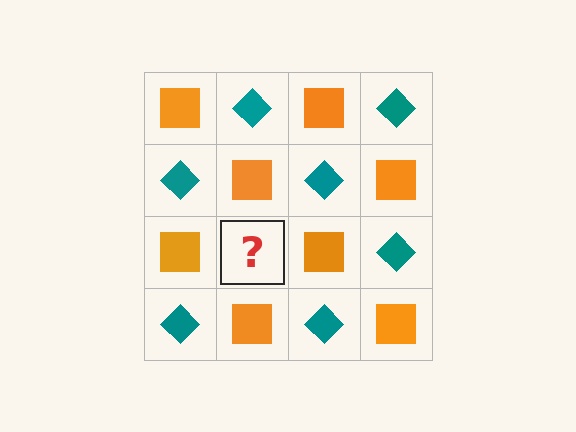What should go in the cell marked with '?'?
The missing cell should contain a teal diamond.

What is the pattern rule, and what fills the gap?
The rule is that it alternates orange square and teal diamond in a checkerboard pattern. The gap should be filled with a teal diamond.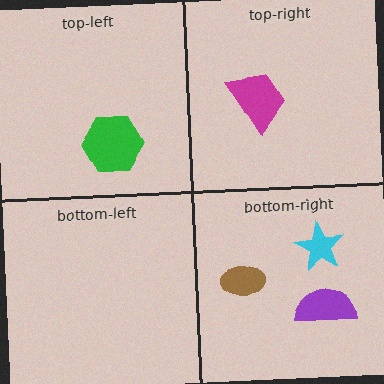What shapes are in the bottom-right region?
The cyan star, the purple semicircle, the brown ellipse.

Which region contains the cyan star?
The bottom-right region.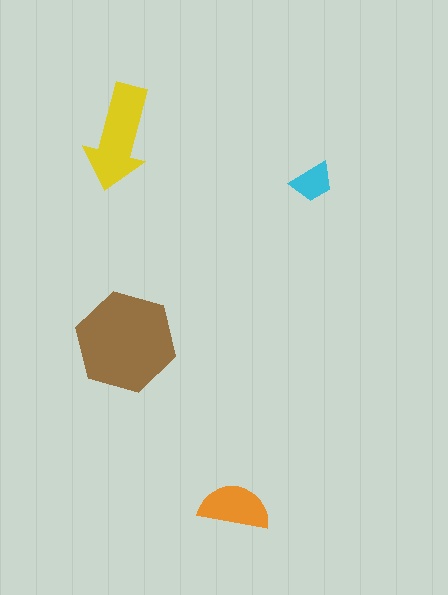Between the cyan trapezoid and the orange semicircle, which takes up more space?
The orange semicircle.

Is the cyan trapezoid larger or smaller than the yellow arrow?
Smaller.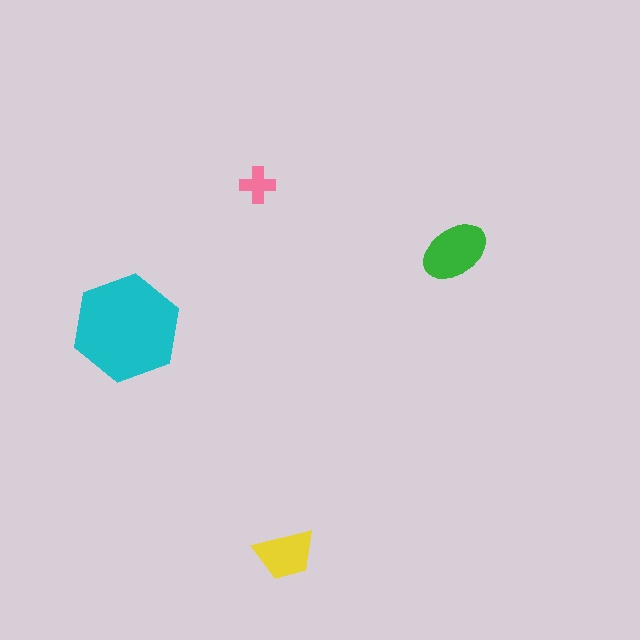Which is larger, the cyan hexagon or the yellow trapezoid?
The cyan hexagon.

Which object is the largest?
The cyan hexagon.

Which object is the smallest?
The pink cross.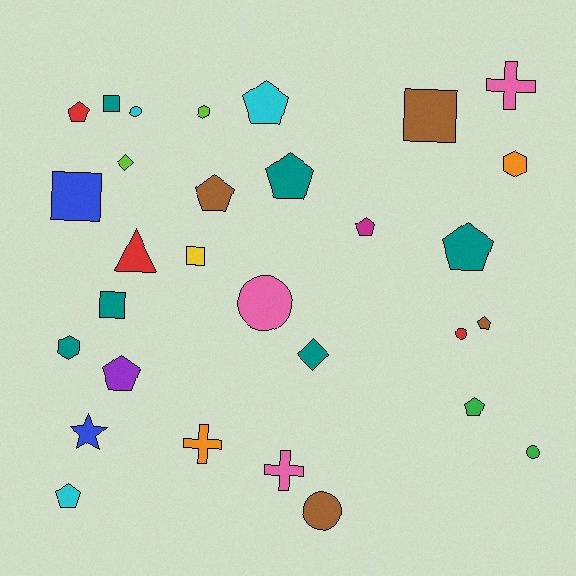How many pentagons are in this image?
There are 10 pentagons.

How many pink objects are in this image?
There are 3 pink objects.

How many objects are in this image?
There are 30 objects.